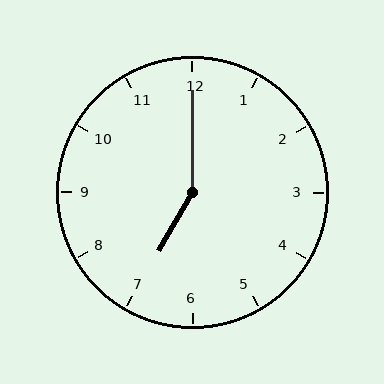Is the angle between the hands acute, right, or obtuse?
It is obtuse.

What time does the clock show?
7:00.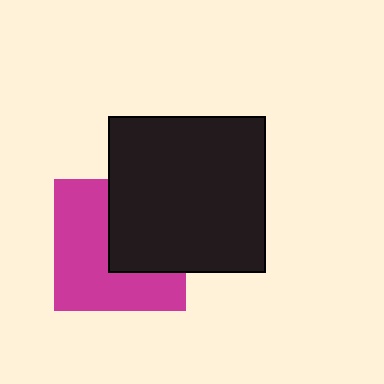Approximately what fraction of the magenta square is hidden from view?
Roughly 42% of the magenta square is hidden behind the black square.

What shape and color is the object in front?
The object in front is a black square.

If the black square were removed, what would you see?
You would see the complete magenta square.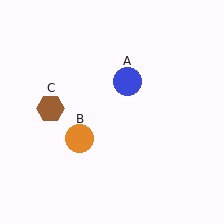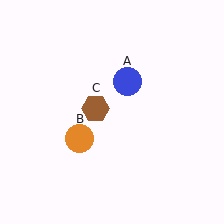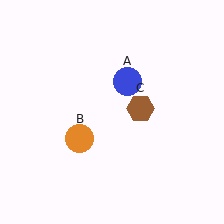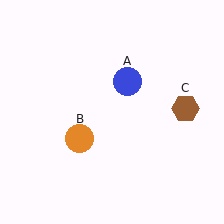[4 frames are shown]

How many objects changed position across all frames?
1 object changed position: brown hexagon (object C).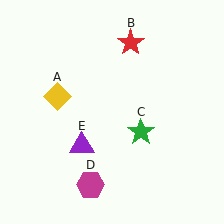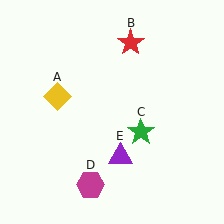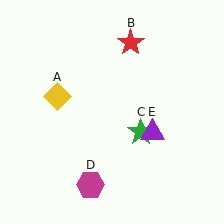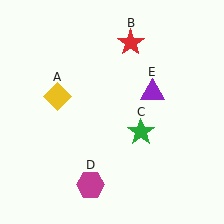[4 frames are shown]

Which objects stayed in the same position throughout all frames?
Yellow diamond (object A) and red star (object B) and green star (object C) and magenta hexagon (object D) remained stationary.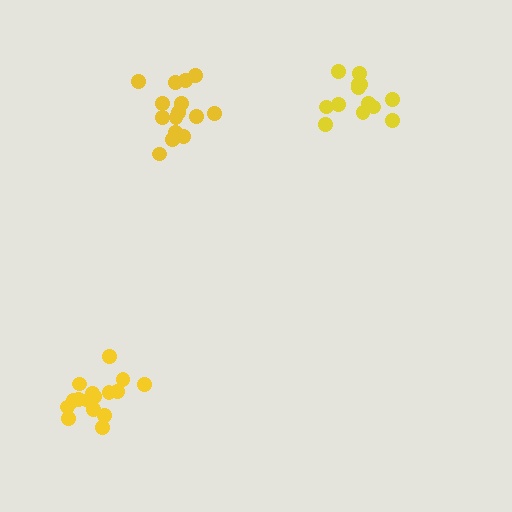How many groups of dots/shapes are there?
There are 3 groups.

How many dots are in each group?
Group 1: 13 dots, Group 2: 15 dots, Group 3: 16 dots (44 total).